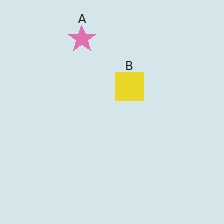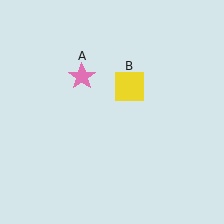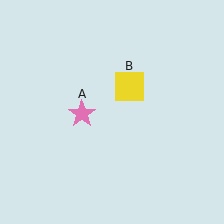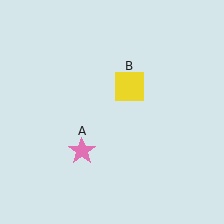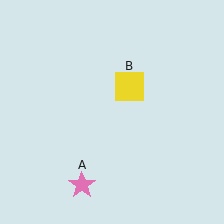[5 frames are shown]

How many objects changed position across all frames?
1 object changed position: pink star (object A).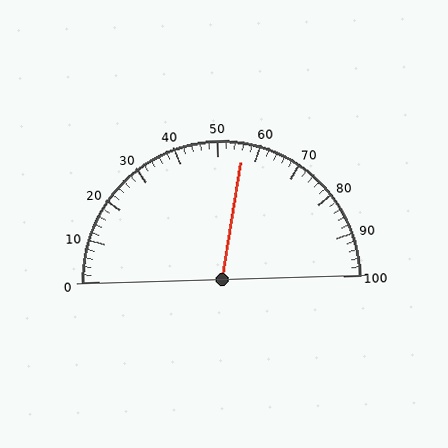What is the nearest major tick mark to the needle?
The nearest major tick mark is 60.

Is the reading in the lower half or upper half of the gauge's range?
The reading is in the upper half of the range (0 to 100).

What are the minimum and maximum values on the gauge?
The gauge ranges from 0 to 100.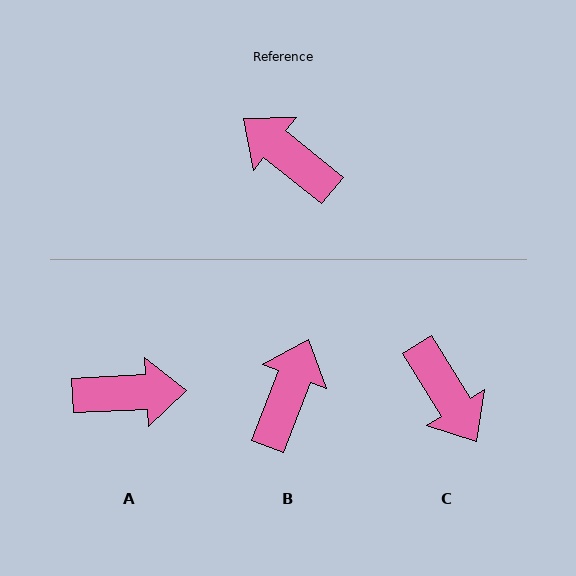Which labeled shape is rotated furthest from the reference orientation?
C, about 160 degrees away.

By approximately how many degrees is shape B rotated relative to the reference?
Approximately 72 degrees clockwise.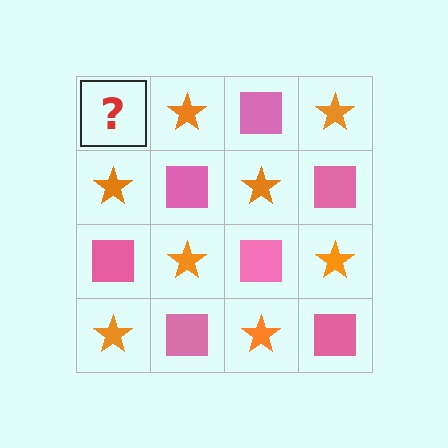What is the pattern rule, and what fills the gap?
The rule is that it alternates pink square and orange star in a checkerboard pattern. The gap should be filled with a pink square.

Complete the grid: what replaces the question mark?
The question mark should be replaced with a pink square.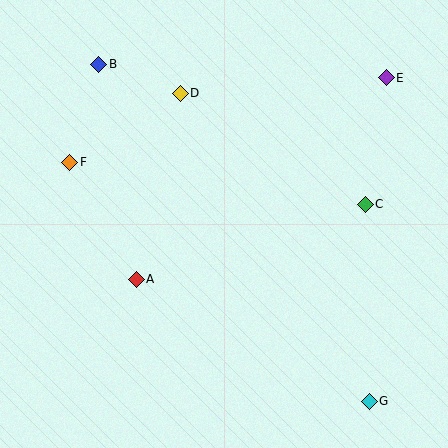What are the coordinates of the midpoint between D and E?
The midpoint between D and E is at (283, 86).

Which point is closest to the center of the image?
Point A at (136, 279) is closest to the center.